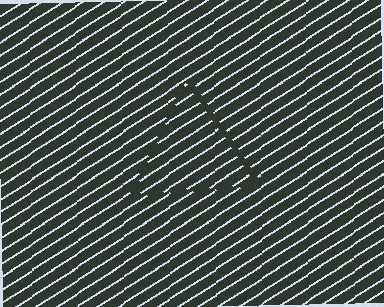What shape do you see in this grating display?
An illusory triangle. The interior of the shape contains the same grating, shifted by half a period — the contour is defined by the phase discontinuity where line-ends from the inner and outer gratings abut.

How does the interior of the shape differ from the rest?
The interior of the shape contains the same grating, shifted by half a period — the contour is defined by the phase discontinuity where line-ends from the inner and outer gratings abut.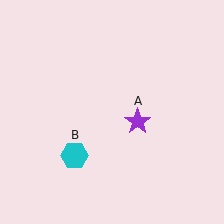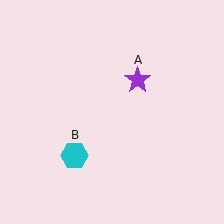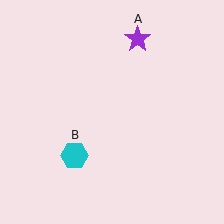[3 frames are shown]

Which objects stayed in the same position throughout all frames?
Cyan hexagon (object B) remained stationary.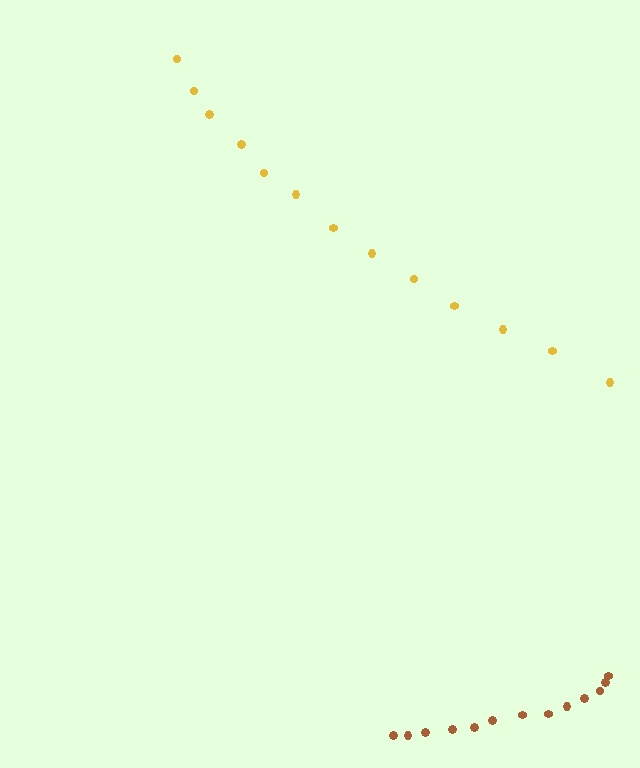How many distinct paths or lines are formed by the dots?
There are 2 distinct paths.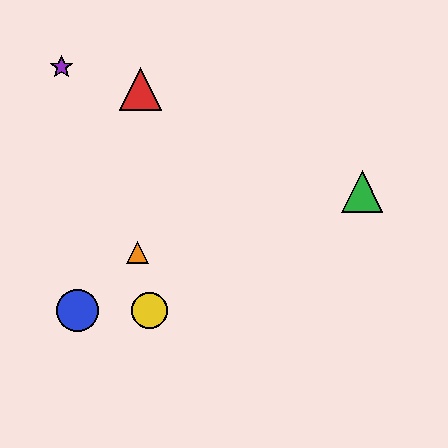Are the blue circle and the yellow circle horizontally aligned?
Yes, both are at y≈310.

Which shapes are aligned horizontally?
The blue circle, the yellow circle are aligned horizontally.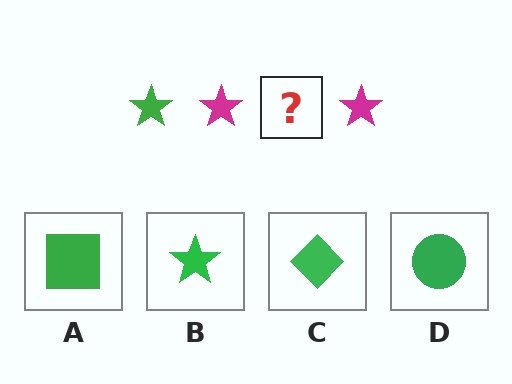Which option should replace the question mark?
Option B.